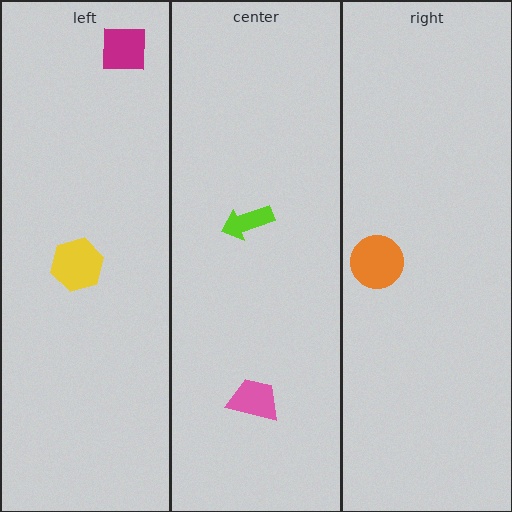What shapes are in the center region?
The pink trapezoid, the lime arrow.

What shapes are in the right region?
The orange circle.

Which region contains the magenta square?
The left region.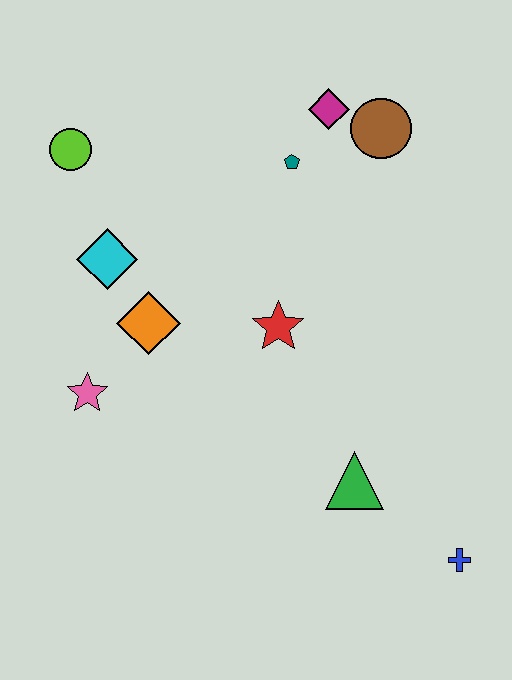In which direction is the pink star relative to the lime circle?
The pink star is below the lime circle.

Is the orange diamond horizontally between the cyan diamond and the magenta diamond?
Yes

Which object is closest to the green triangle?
The blue cross is closest to the green triangle.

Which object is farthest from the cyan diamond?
The blue cross is farthest from the cyan diamond.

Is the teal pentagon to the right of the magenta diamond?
No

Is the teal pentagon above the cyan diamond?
Yes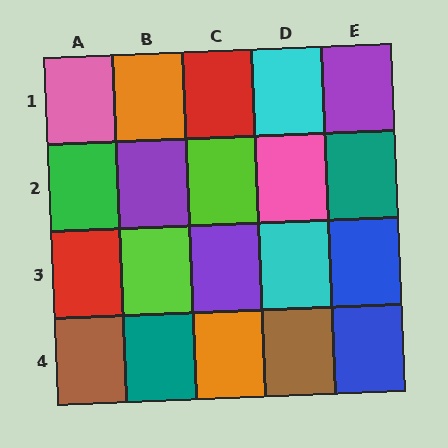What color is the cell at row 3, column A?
Red.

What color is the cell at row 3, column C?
Purple.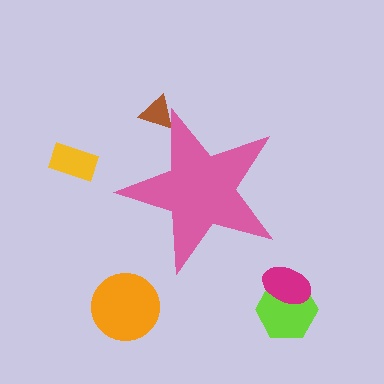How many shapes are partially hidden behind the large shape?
1 shape is partially hidden.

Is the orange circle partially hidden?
No, the orange circle is fully visible.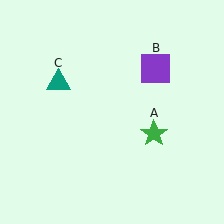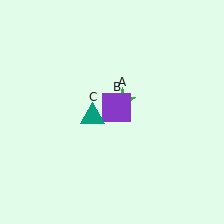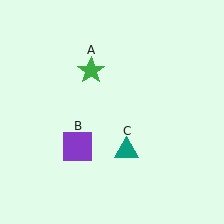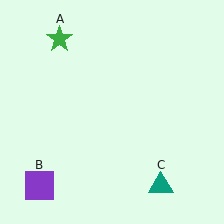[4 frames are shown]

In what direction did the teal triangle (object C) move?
The teal triangle (object C) moved down and to the right.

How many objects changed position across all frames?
3 objects changed position: green star (object A), purple square (object B), teal triangle (object C).